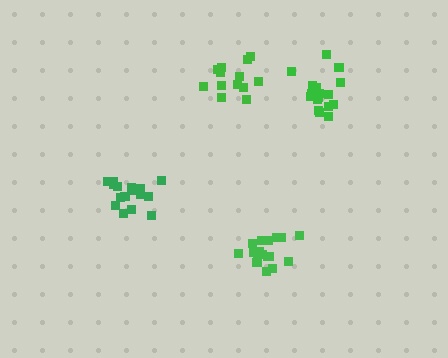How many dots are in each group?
Group 1: 18 dots, Group 2: 17 dots, Group 3: 14 dots, Group 4: 17 dots (66 total).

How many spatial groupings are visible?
There are 4 spatial groupings.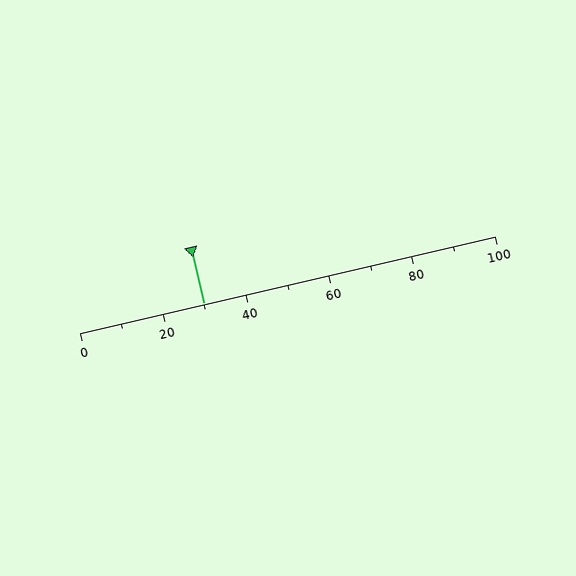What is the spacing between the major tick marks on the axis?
The major ticks are spaced 20 apart.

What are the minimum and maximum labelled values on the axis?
The axis runs from 0 to 100.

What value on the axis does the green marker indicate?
The marker indicates approximately 30.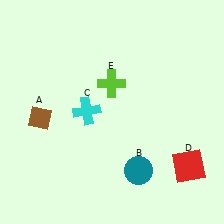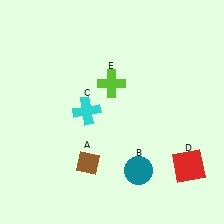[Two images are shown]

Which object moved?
The brown diamond (A) moved right.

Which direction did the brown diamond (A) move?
The brown diamond (A) moved right.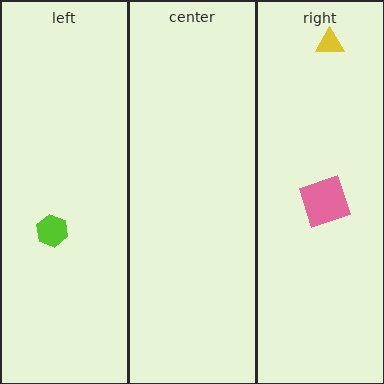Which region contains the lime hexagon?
The left region.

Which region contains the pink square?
The right region.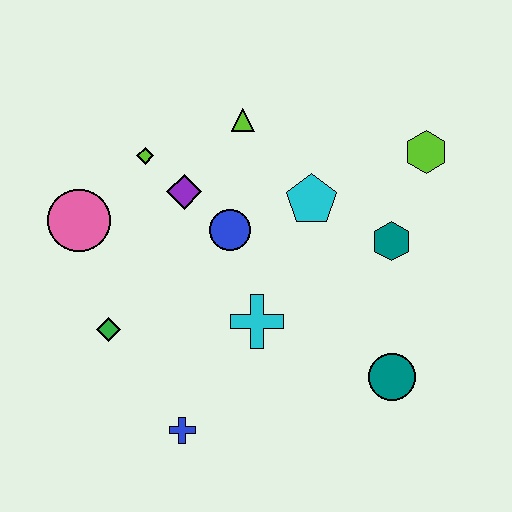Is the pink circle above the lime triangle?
No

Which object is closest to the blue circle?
The purple diamond is closest to the blue circle.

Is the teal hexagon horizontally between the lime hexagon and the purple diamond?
Yes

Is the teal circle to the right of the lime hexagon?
No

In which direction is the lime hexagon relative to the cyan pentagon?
The lime hexagon is to the right of the cyan pentagon.